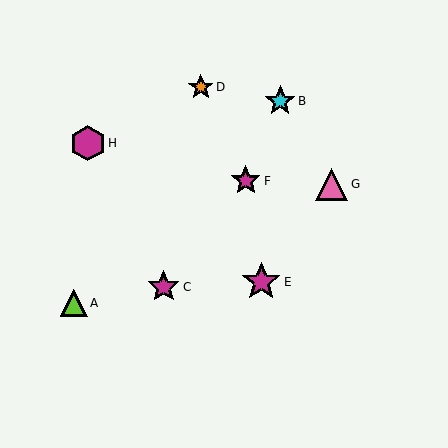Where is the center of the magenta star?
The center of the magenta star is at (261, 282).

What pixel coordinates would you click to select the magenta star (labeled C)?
Click at (164, 287) to select the magenta star C.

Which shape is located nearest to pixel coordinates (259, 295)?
The magenta star (labeled E) at (261, 282) is nearest to that location.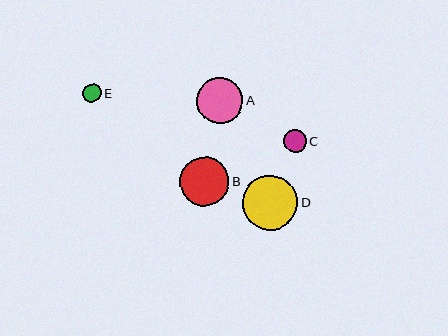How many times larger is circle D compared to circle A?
Circle D is approximately 1.2 times the size of circle A.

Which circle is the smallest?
Circle E is the smallest with a size of approximately 18 pixels.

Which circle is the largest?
Circle D is the largest with a size of approximately 55 pixels.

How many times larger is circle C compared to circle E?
Circle C is approximately 1.3 times the size of circle E.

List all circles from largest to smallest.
From largest to smallest: D, B, A, C, E.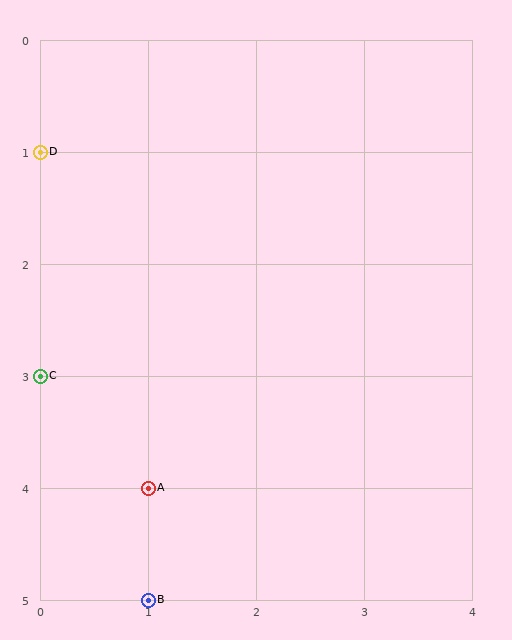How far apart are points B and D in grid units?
Points B and D are 1 column and 4 rows apart (about 4.1 grid units diagonally).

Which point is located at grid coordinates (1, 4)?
Point A is at (1, 4).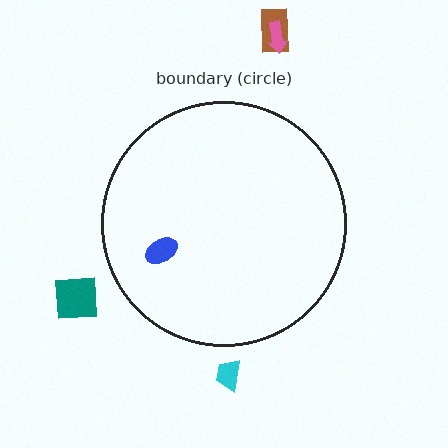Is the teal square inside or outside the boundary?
Outside.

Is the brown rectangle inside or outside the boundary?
Outside.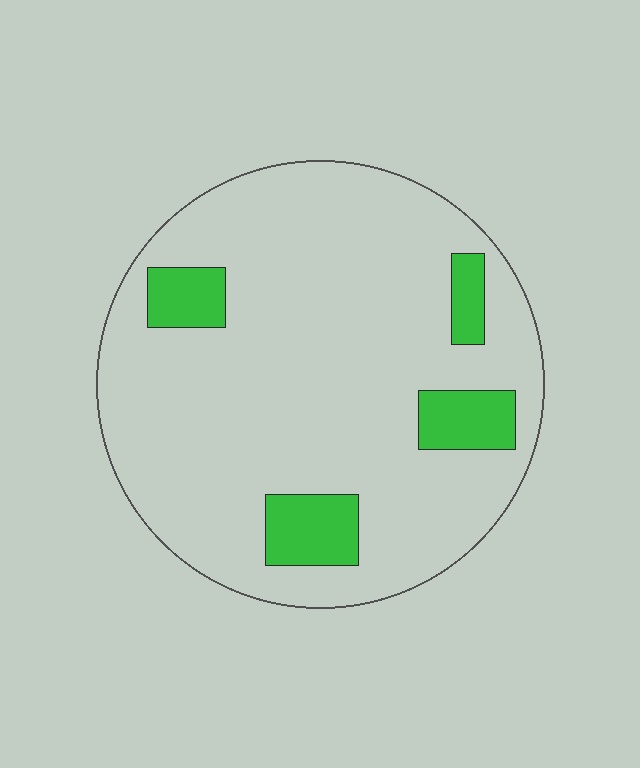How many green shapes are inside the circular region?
4.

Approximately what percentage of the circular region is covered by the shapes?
Approximately 15%.